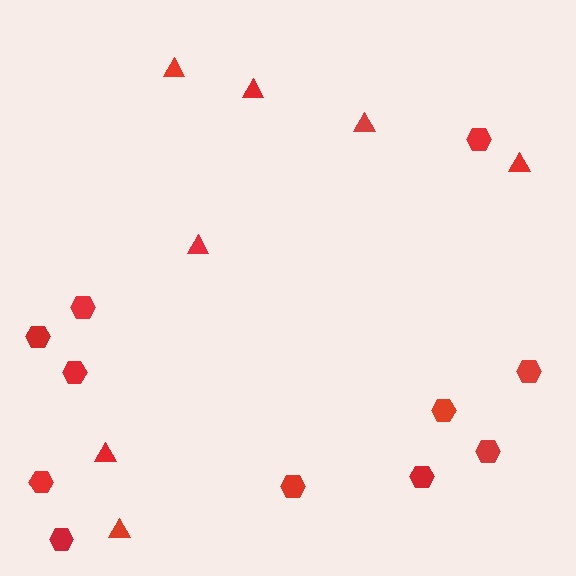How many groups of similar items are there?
There are 2 groups: one group of triangles (7) and one group of hexagons (11).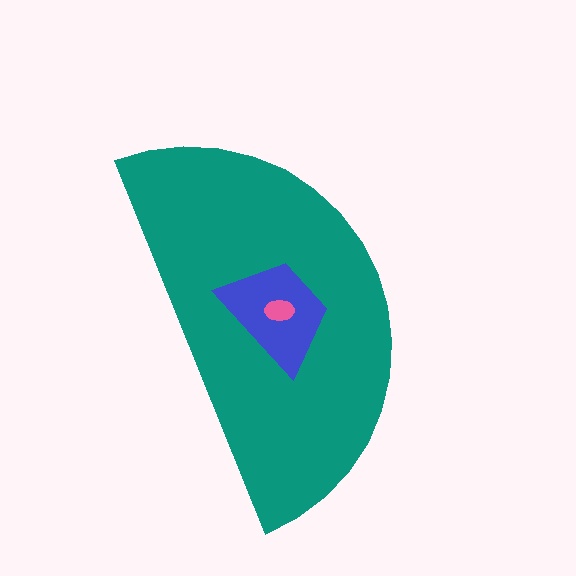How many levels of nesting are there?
3.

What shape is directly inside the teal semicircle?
The blue trapezoid.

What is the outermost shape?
The teal semicircle.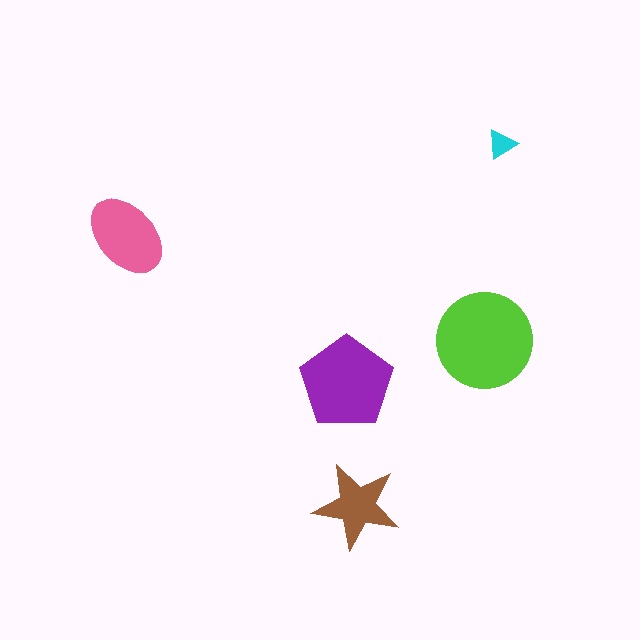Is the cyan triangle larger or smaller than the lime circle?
Smaller.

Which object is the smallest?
The cyan triangle.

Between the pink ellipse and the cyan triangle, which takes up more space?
The pink ellipse.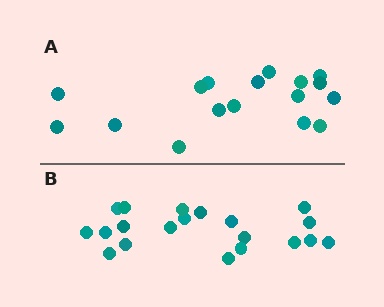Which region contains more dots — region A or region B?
Region B (the bottom region) has more dots.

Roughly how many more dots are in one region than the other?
Region B has just a few more — roughly 2 or 3 more dots than region A.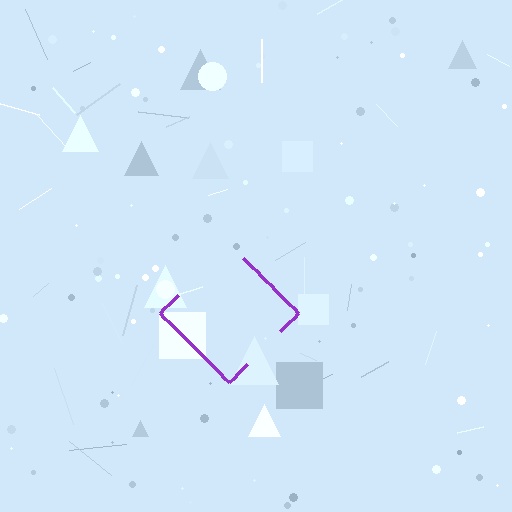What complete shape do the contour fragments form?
The contour fragments form a diamond.